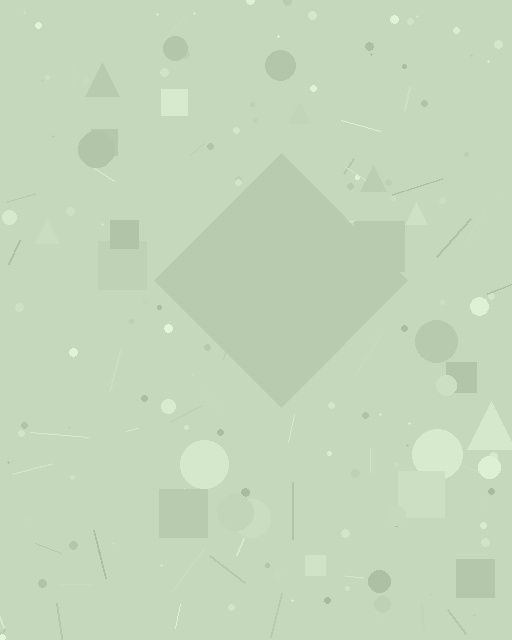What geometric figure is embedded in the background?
A diamond is embedded in the background.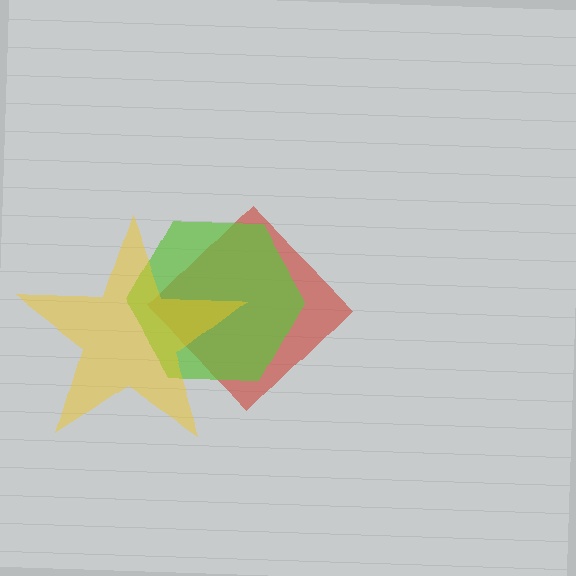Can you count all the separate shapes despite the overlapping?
Yes, there are 3 separate shapes.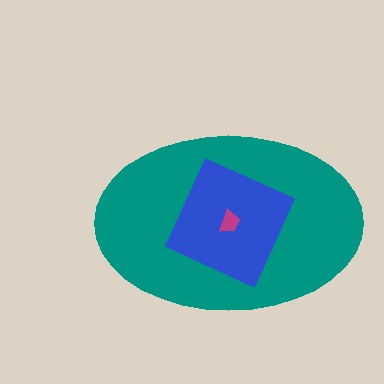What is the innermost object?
The magenta trapezoid.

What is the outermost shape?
The teal ellipse.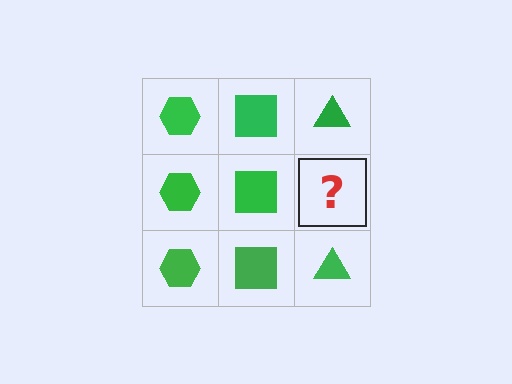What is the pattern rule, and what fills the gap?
The rule is that each column has a consistent shape. The gap should be filled with a green triangle.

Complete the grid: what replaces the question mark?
The question mark should be replaced with a green triangle.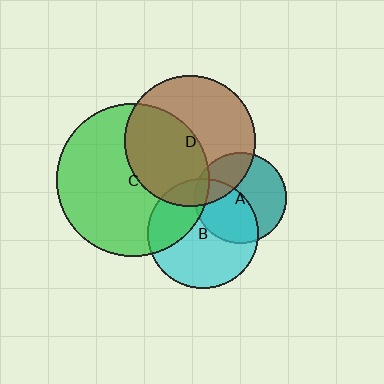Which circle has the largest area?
Circle C (green).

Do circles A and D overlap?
Yes.